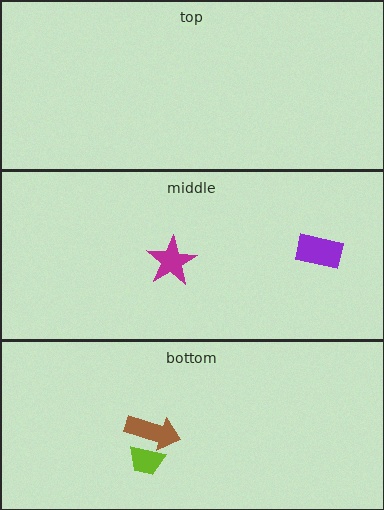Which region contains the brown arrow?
The bottom region.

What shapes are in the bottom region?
The lime trapezoid, the brown arrow.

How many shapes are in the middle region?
2.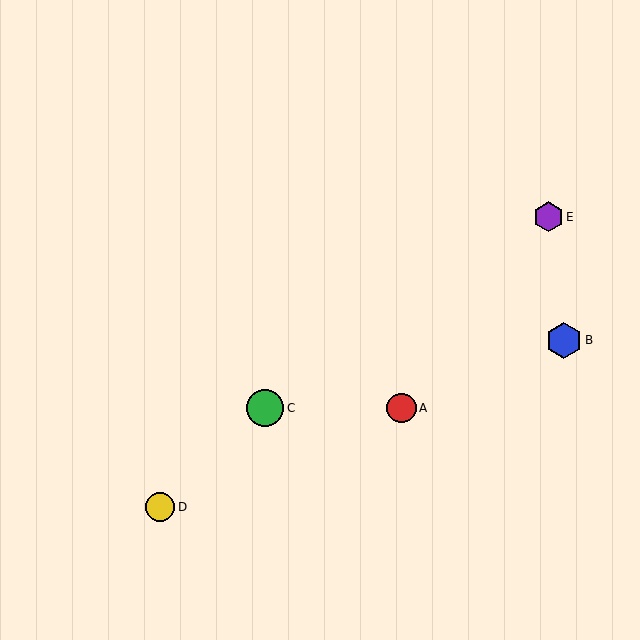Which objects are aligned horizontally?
Objects A, C are aligned horizontally.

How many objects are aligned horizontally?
2 objects (A, C) are aligned horizontally.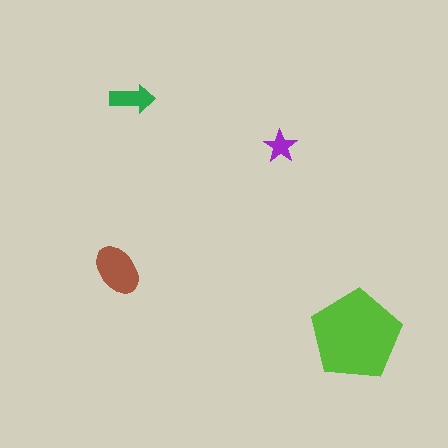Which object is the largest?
The lime pentagon.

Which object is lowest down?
The lime pentagon is bottommost.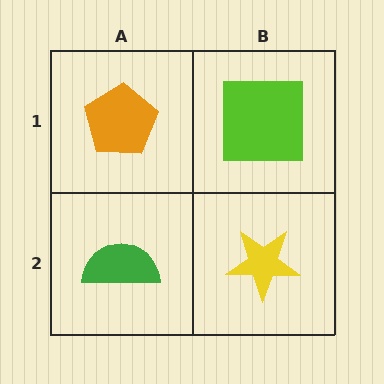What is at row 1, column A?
An orange pentagon.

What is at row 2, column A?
A green semicircle.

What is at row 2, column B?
A yellow star.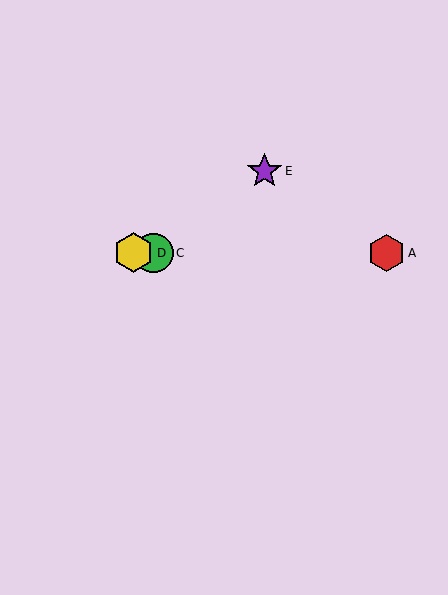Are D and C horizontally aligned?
Yes, both are at y≈253.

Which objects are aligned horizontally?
Objects A, B, C, D are aligned horizontally.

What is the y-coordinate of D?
Object D is at y≈253.